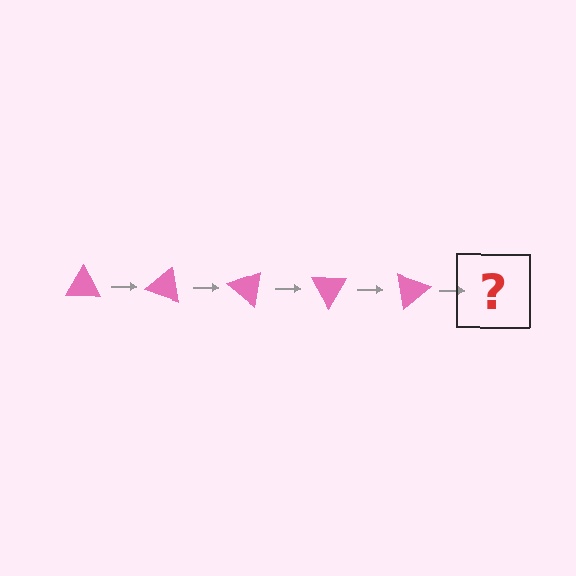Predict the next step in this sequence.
The next step is a pink triangle rotated 100 degrees.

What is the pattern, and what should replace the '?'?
The pattern is that the triangle rotates 20 degrees each step. The '?' should be a pink triangle rotated 100 degrees.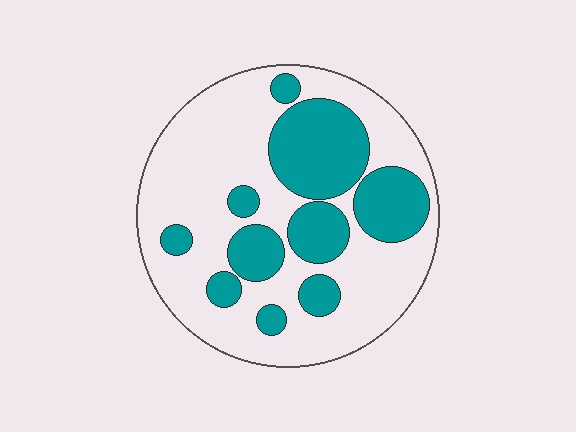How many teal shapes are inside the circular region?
10.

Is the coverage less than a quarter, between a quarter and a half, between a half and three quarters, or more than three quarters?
Between a quarter and a half.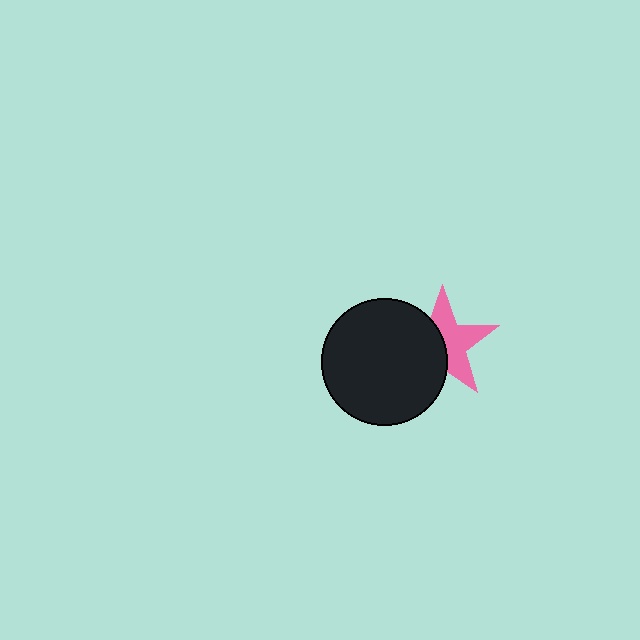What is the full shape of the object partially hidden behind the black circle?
The partially hidden object is a pink star.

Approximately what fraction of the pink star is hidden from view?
Roughly 46% of the pink star is hidden behind the black circle.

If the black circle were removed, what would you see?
You would see the complete pink star.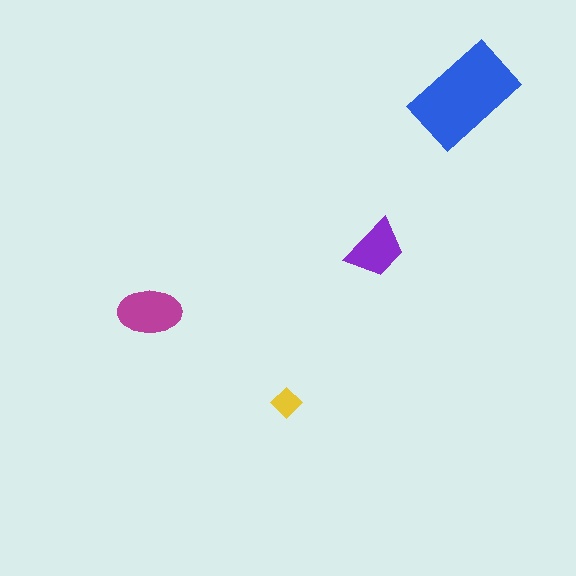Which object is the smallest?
The yellow diamond.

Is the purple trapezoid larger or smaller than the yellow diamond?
Larger.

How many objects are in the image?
There are 4 objects in the image.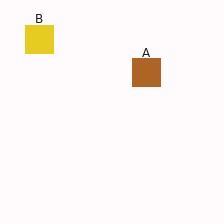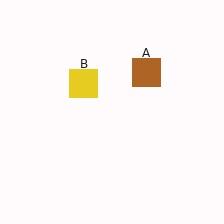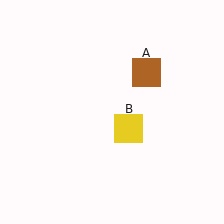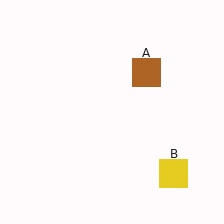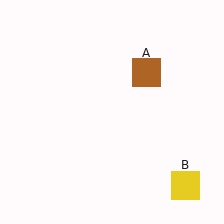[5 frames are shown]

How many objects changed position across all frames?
1 object changed position: yellow square (object B).